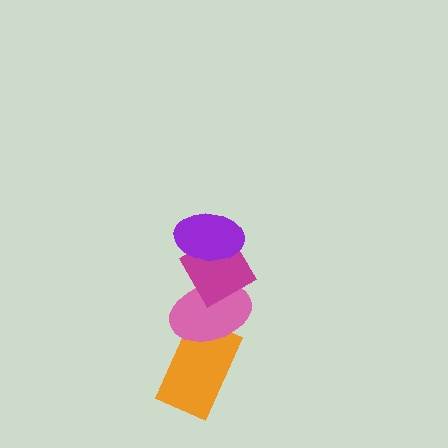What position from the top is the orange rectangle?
The orange rectangle is 4th from the top.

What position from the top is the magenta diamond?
The magenta diamond is 2nd from the top.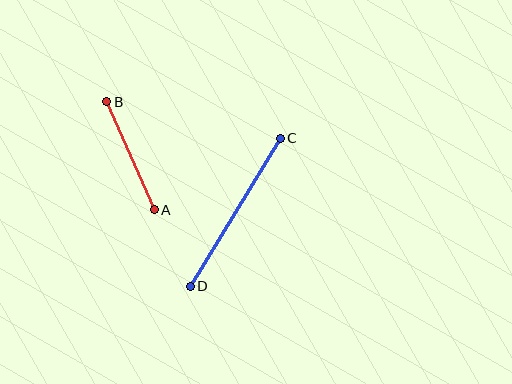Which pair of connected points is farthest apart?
Points C and D are farthest apart.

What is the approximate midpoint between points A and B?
The midpoint is at approximately (130, 156) pixels.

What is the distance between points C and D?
The distance is approximately 174 pixels.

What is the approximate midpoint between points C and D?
The midpoint is at approximately (235, 212) pixels.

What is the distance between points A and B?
The distance is approximately 118 pixels.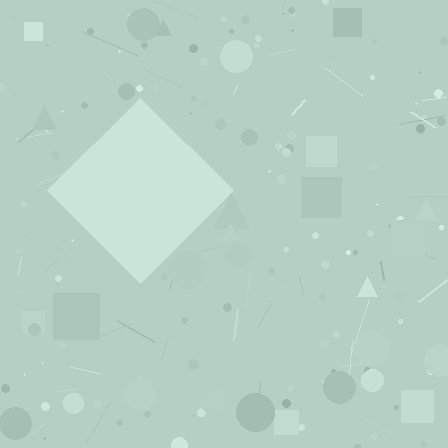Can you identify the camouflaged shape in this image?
The camouflaged shape is a diamond.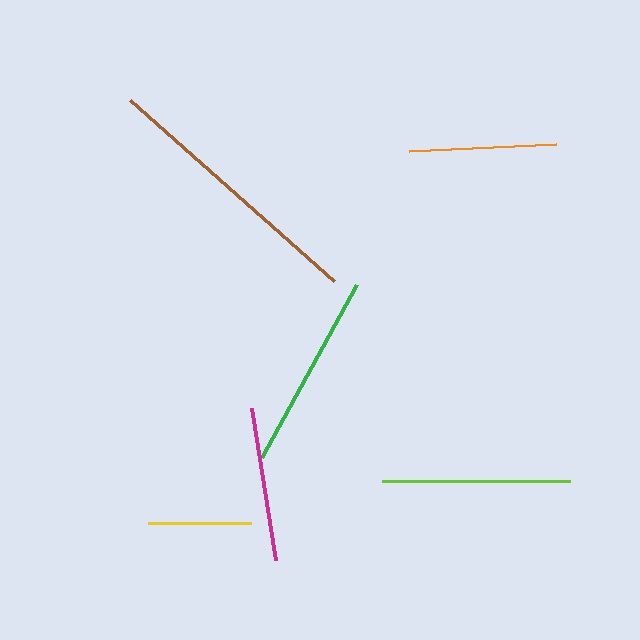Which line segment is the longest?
The brown line is the longest at approximately 272 pixels.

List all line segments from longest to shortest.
From longest to shortest: brown, green, lime, magenta, orange, yellow.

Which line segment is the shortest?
The yellow line is the shortest at approximately 103 pixels.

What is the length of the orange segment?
The orange segment is approximately 147 pixels long.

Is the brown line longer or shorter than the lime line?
The brown line is longer than the lime line.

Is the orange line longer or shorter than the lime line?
The lime line is longer than the orange line.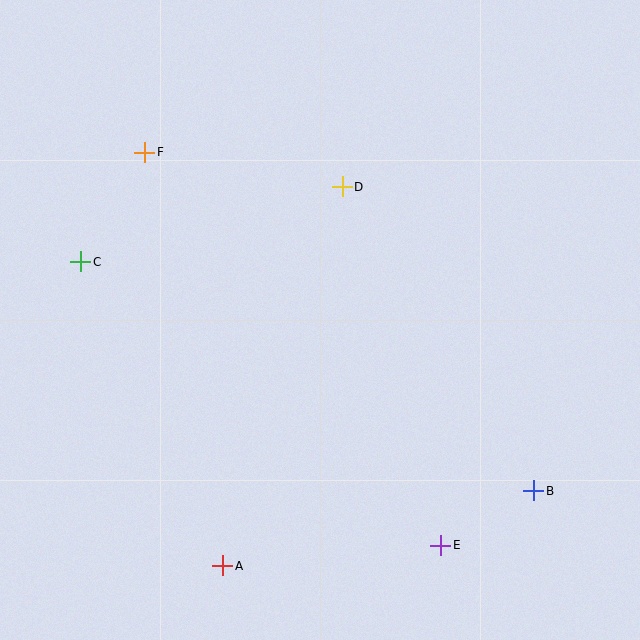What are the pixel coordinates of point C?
Point C is at (81, 262).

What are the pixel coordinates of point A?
Point A is at (223, 566).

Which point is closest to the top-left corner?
Point F is closest to the top-left corner.